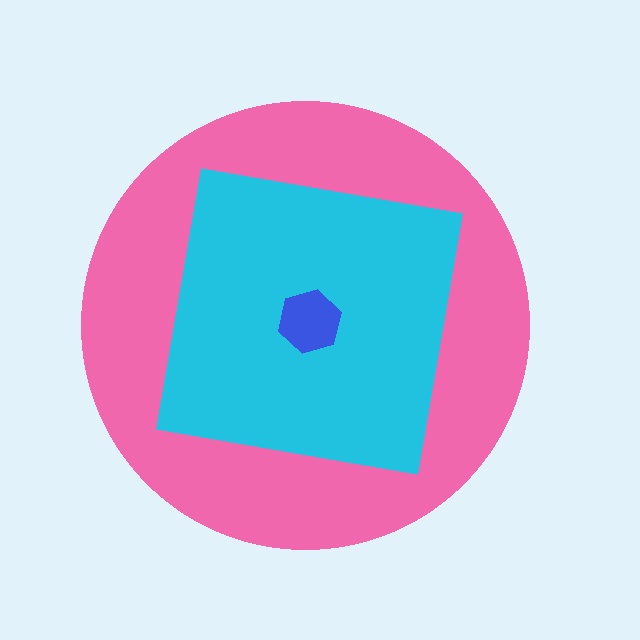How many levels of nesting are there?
3.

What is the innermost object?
The blue hexagon.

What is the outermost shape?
The pink circle.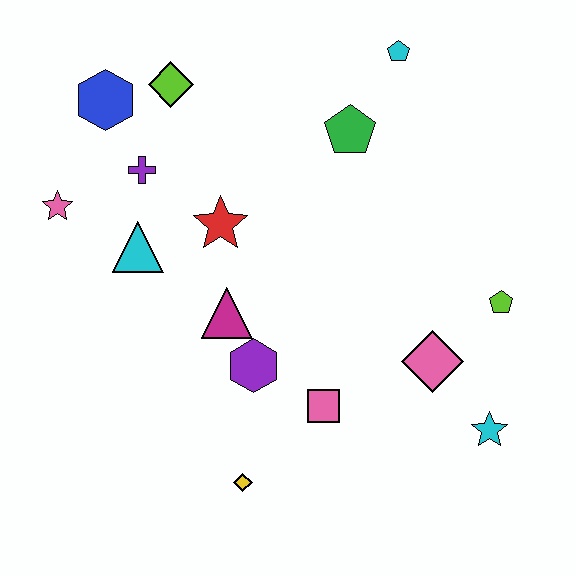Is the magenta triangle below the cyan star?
No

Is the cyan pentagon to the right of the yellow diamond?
Yes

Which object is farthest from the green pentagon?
The yellow diamond is farthest from the green pentagon.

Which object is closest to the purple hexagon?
The magenta triangle is closest to the purple hexagon.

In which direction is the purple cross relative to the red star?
The purple cross is to the left of the red star.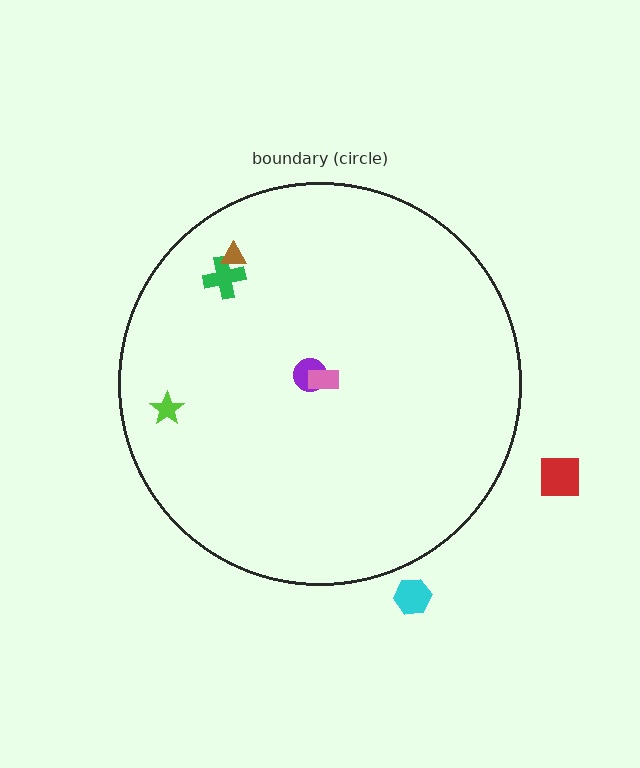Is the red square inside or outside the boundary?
Outside.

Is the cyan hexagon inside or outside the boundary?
Outside.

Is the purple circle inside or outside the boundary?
Inside.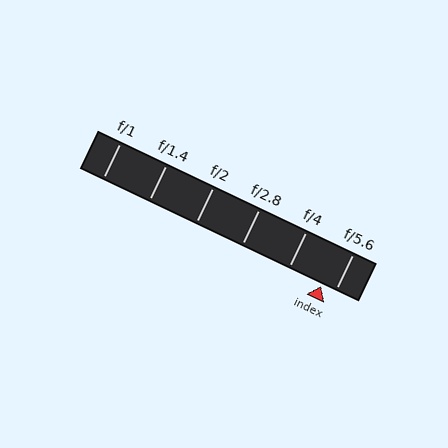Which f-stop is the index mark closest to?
The index mark is closest to f/5.6.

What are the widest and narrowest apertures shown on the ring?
The widest aperture shown is f/1 and the narrowest is f/5.6.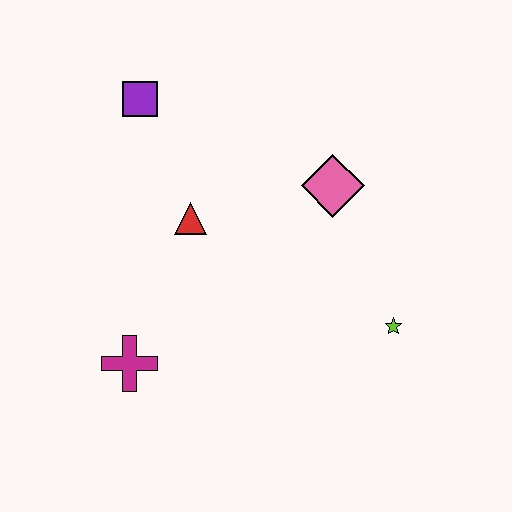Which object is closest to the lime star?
The pink diamond is closest to the lime star.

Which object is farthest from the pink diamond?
The magenta cross is farthest from the pink diamond.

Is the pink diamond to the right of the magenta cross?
Yes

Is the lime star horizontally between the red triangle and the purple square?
No